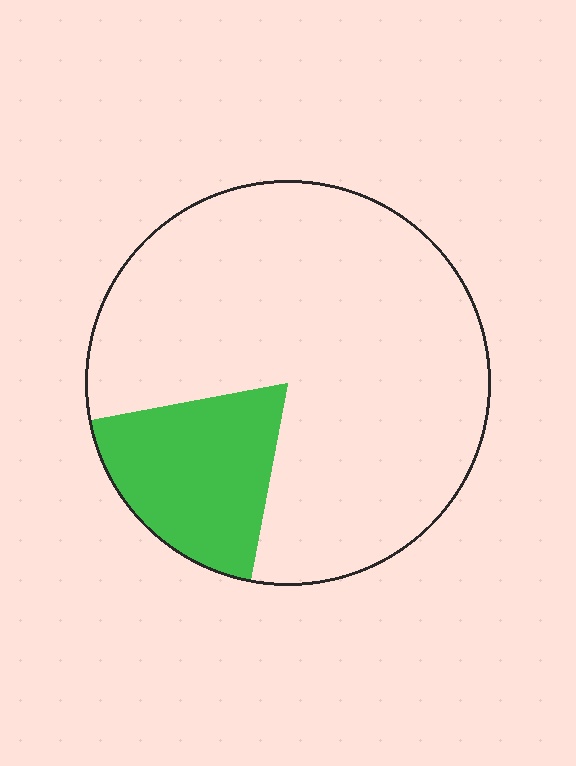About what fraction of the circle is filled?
About one fifth (1/5).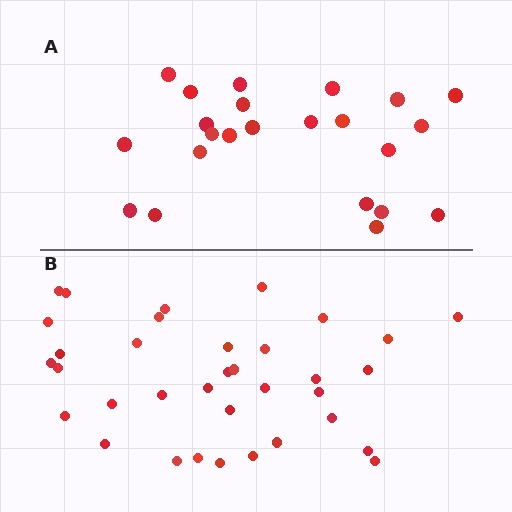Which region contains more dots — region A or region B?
Region B (the bottom region) has more dots.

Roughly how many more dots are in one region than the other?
Region B has roughly 12 or so more dots than region A.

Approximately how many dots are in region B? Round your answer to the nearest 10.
About 40 dots. (The exact count is 35, which rounds to 40.)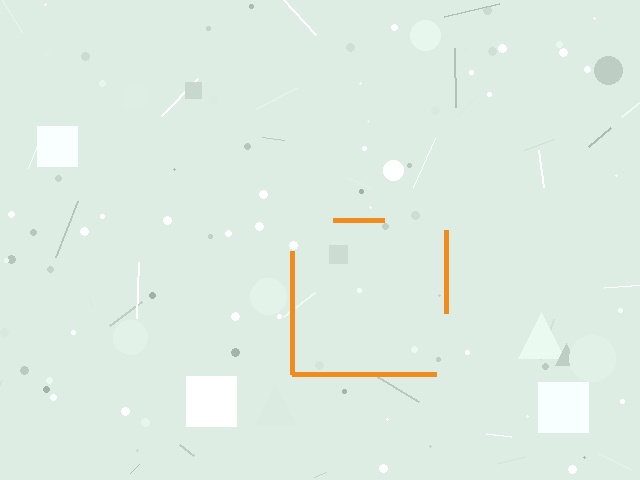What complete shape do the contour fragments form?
The contour fragments form a square.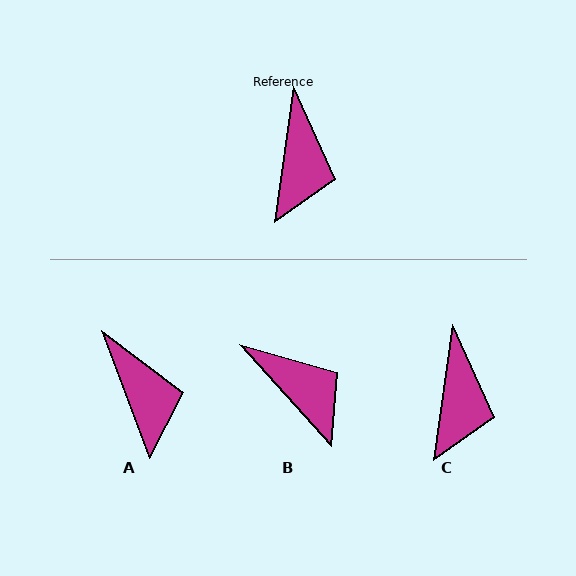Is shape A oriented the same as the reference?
No, it is off by about 28 degrees.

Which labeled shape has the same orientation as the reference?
C.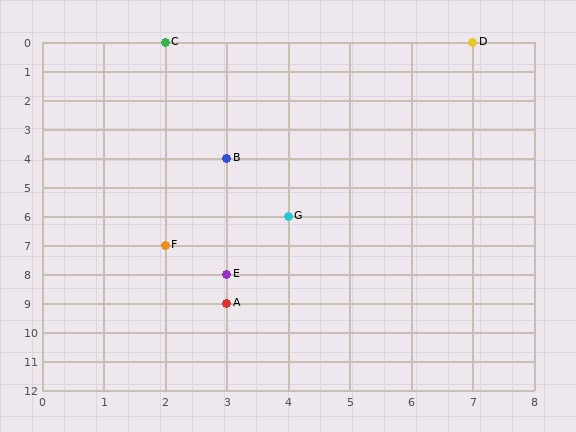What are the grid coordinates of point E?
Point E is at grid coordinates (3, 8).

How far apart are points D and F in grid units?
Points D and F are 5 columns and 7 rows apart (about 8.6 grid units diagonally).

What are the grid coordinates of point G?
Point G is at grid coordinates (4, 6).